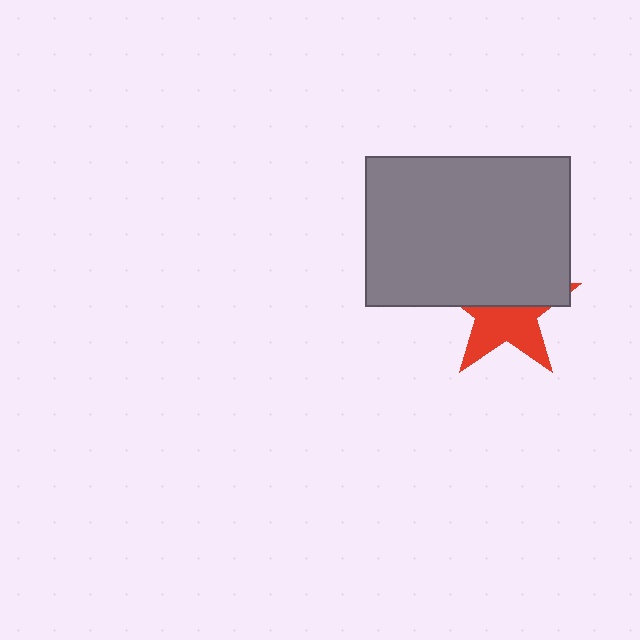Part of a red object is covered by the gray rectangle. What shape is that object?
It is a star.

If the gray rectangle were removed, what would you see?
You would see the complete red star.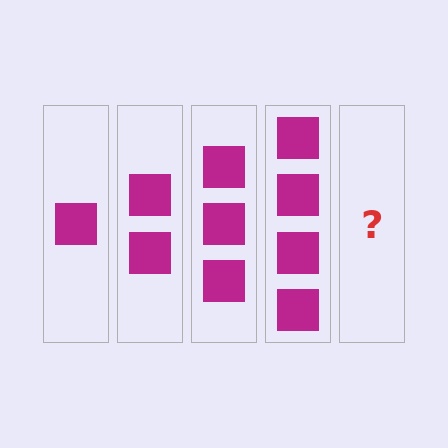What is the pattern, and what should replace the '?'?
The pattern is that each step adds one more square. The '?' should be 5 squares.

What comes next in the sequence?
The next element should be 5 squares.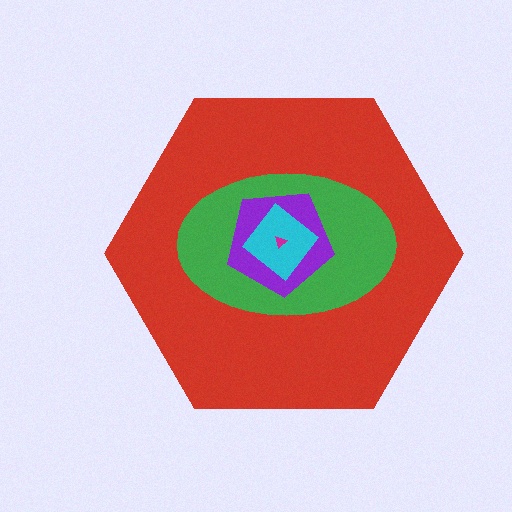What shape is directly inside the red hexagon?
The green ellipse.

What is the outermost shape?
The red hexagon.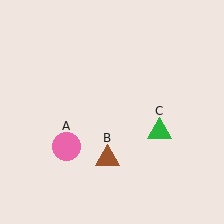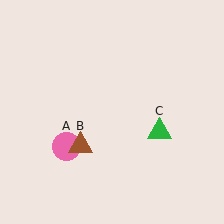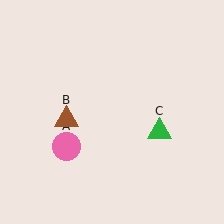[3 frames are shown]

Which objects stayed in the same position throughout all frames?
Pink circle (object A) and green triangle (object C) remained stationary.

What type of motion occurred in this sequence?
The brown triangle (object B) rotated clockwise around the center of the scene.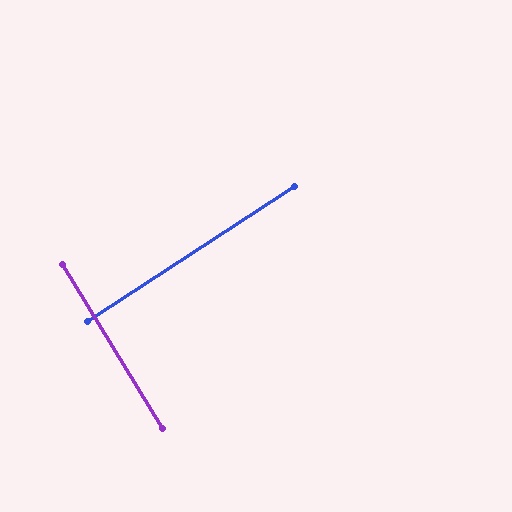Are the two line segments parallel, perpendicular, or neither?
Perpendicular — they meet at approximately 89°.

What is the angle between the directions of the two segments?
Approximately 89 degrees.